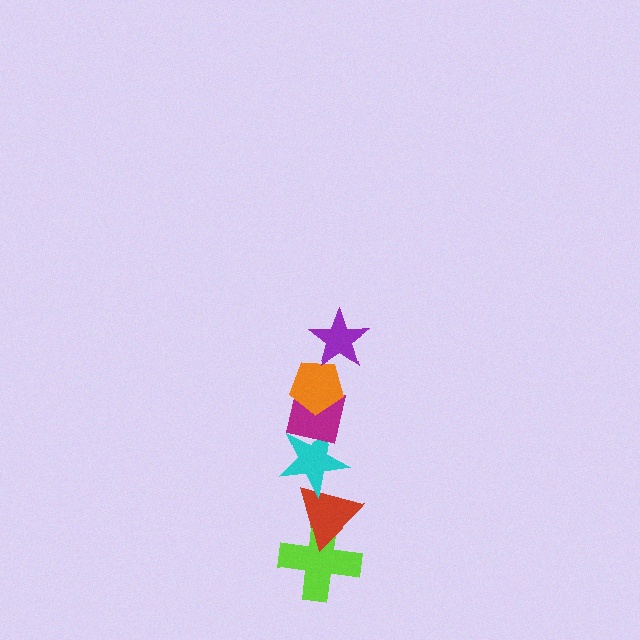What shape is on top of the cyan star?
The magenta square is on top of the cyan star.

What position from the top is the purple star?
The purple star is 1st from the top.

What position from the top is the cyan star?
The cyan star is 4th from the top.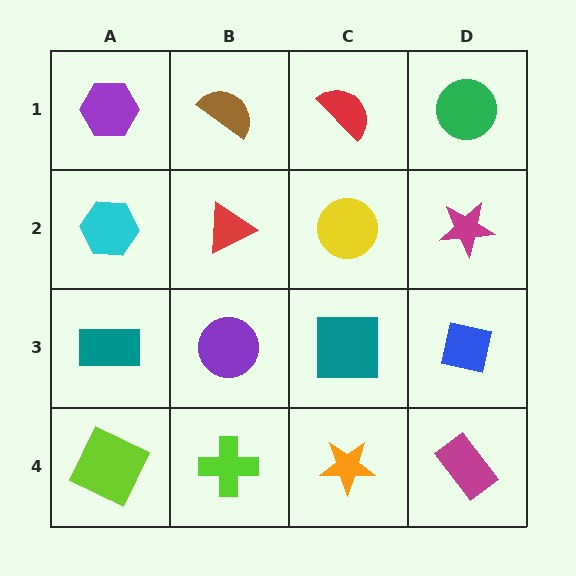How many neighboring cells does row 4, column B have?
3.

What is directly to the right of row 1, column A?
A brown semicircle.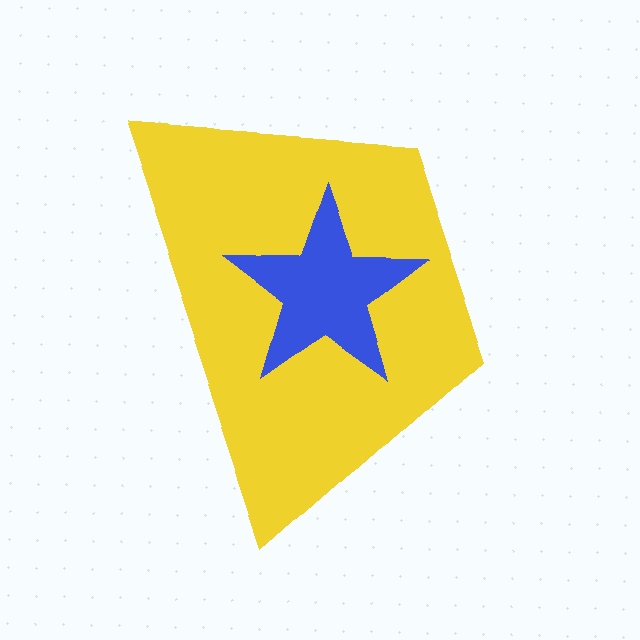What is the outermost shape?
The yellow trapezoid.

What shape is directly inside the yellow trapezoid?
The blue star.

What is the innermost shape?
The blue star.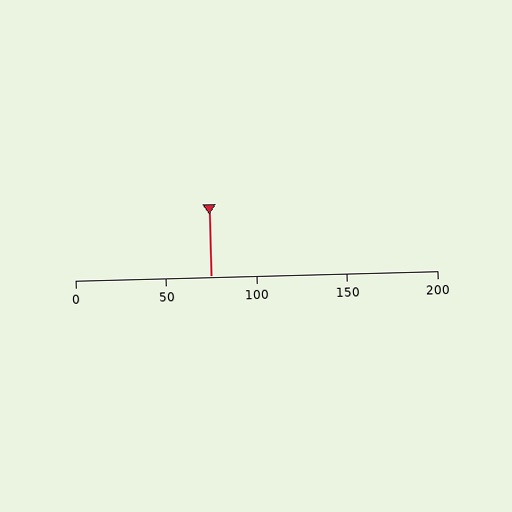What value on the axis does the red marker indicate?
The marker indicates approximately 75.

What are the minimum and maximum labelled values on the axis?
The axis runs from 0 to 200.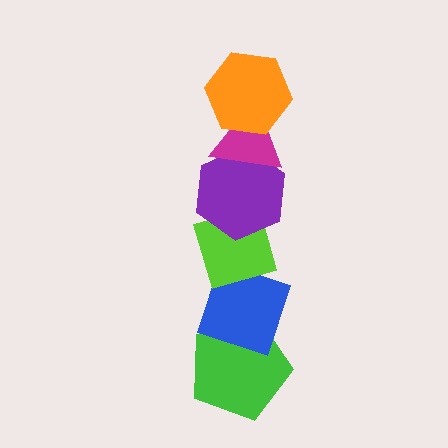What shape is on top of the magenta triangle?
The orange hexagon is on top of the magenta triangle.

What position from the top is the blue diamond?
The blue diamond is 5th from the top.